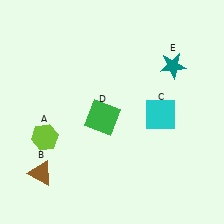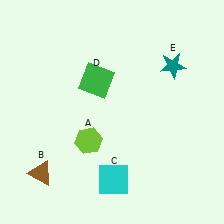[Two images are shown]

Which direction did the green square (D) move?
The green square (D) moved up.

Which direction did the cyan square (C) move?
The cyan square (C) moved down.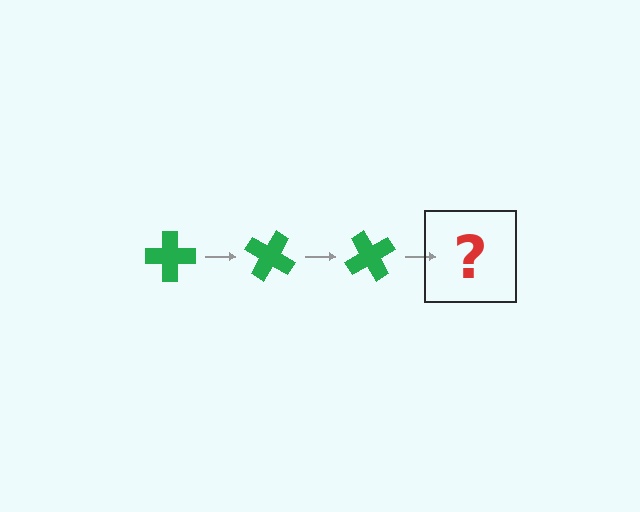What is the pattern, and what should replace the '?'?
The pattern is that the cross rotates 30 degrees each step. The '?' should be a green cross rotated 90 degrees.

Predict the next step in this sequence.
The next step is a green cross rotated 90 degrees.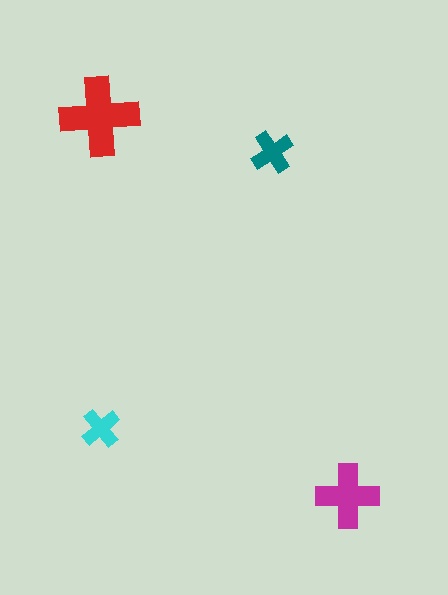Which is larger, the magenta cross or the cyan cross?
The magenta one.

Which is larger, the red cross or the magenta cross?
The red one.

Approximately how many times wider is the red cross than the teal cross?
About 2 times wider.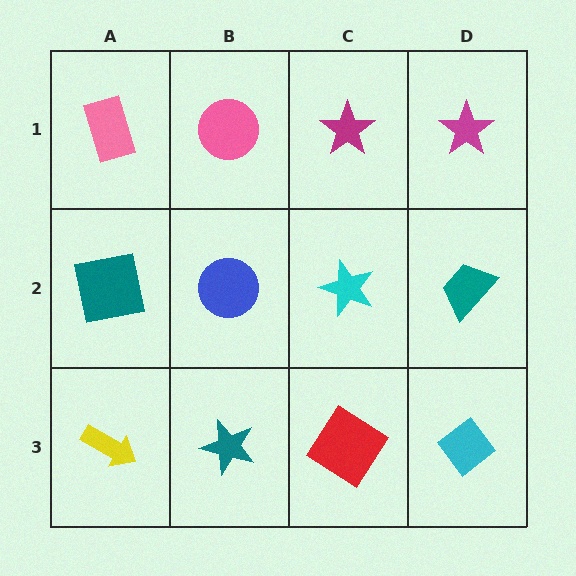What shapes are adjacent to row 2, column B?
A pink circle (row 1, column B), a teal star (row 3, column B), a teal square (row 2, column A), a cyan star (row 2, column C).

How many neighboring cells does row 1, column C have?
3.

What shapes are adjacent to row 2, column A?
A pink rectangle (row 1, column A), a yellow arrow (row 3, column A), a blue circle (row 2, column B).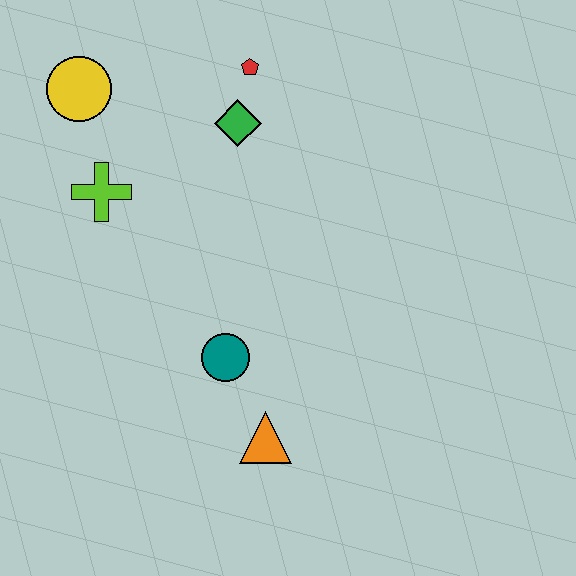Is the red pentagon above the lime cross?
Yes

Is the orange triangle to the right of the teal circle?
Yes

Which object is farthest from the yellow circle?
The orange triangle is farthest from the yellow circle.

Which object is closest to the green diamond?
The red pentagon is closest to the green diamond.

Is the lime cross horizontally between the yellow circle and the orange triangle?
Yes